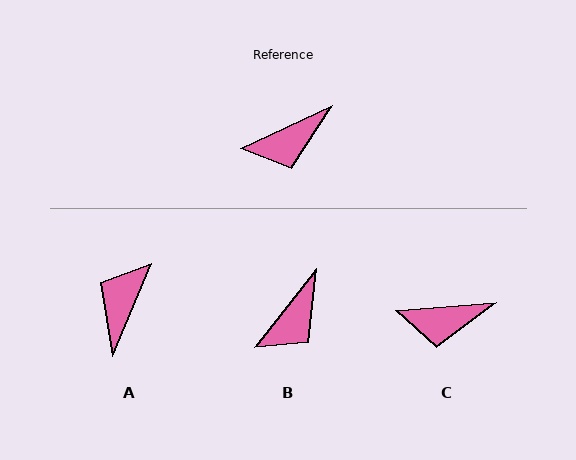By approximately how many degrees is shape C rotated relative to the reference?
Approximately 21 degrees clockwise.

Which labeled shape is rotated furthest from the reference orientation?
A, about 138 degrees away.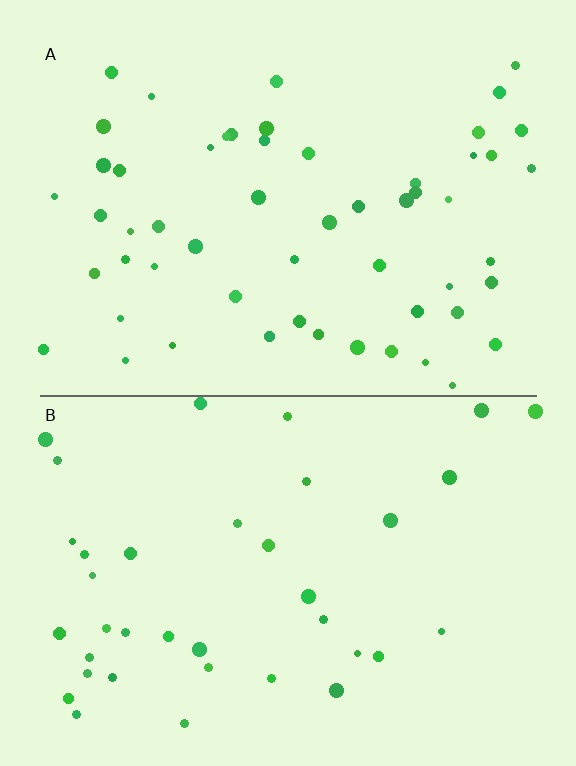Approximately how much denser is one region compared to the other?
Approximately 1.5× — region A over region B.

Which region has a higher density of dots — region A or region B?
A (the top).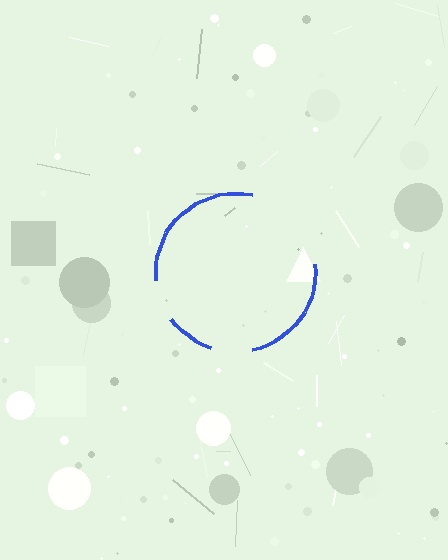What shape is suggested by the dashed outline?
The dashed outline suggests a circle.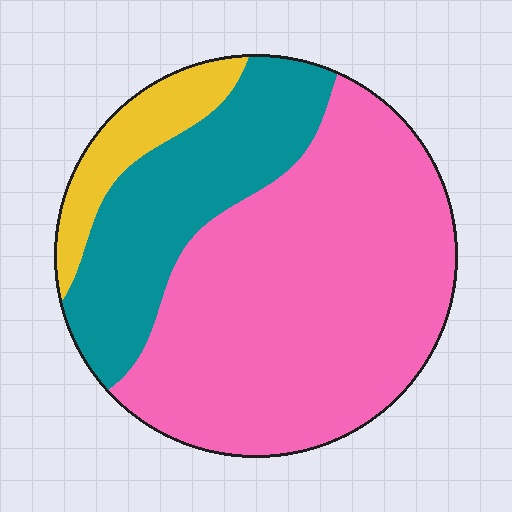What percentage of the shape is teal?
Teal takes up between a sixth and a third of the shape.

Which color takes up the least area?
Yellow, at roughly 10%.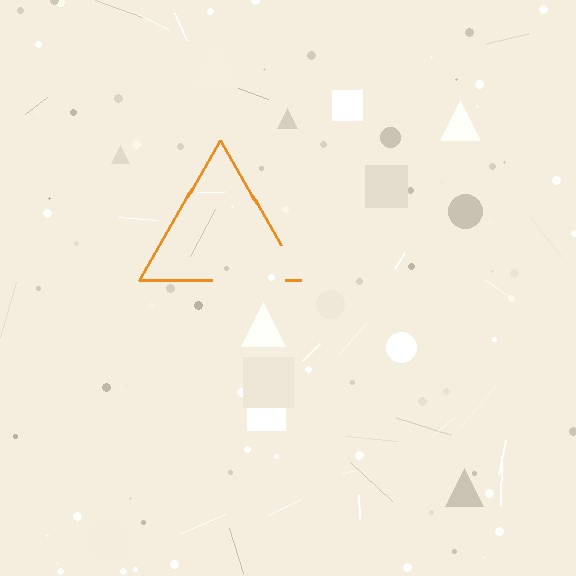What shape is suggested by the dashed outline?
The dashed outline suggests a triangle.